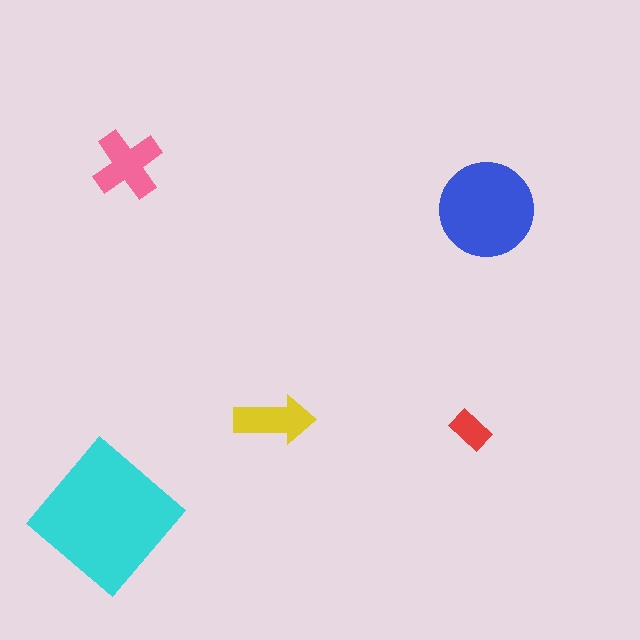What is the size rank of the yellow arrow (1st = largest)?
4th.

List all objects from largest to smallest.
The cyan diamond, the blue circle, the pink cross, the yellow arrow, the red rectangle.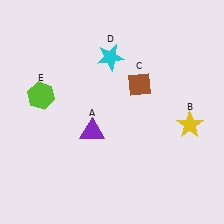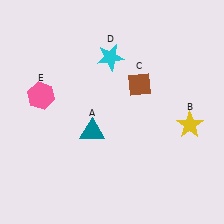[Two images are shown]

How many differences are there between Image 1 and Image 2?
There are 2 differences between the two images.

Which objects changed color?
A changed from purple to teal. E changed from lime to pink.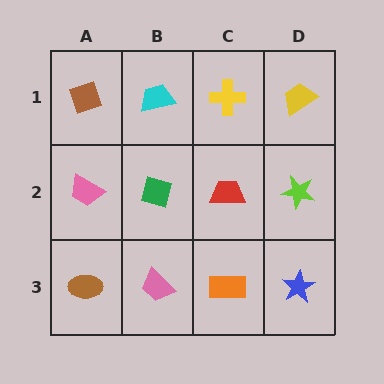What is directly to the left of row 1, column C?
A cyan trapezoid.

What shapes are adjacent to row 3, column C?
A red trapezoid (row 2, column C), a pink trapezoid (row 3, column B), a blue star (row 3, column D).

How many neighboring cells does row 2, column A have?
3.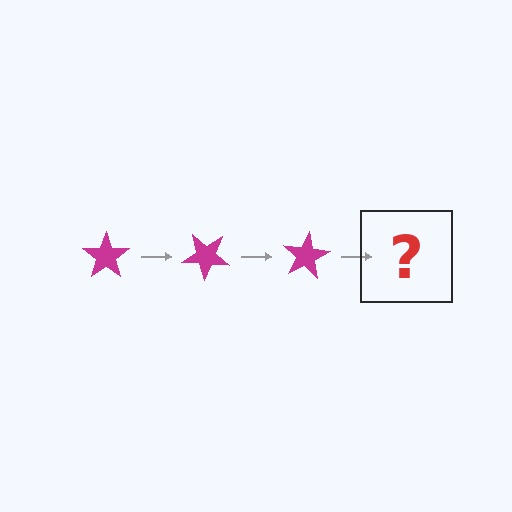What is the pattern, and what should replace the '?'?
The pattern is that the star rotates 40 degrees each step. The '?' should be a magenta star rotated 120 degrees.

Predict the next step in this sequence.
The next step is a magenta star rotated 120 degrees.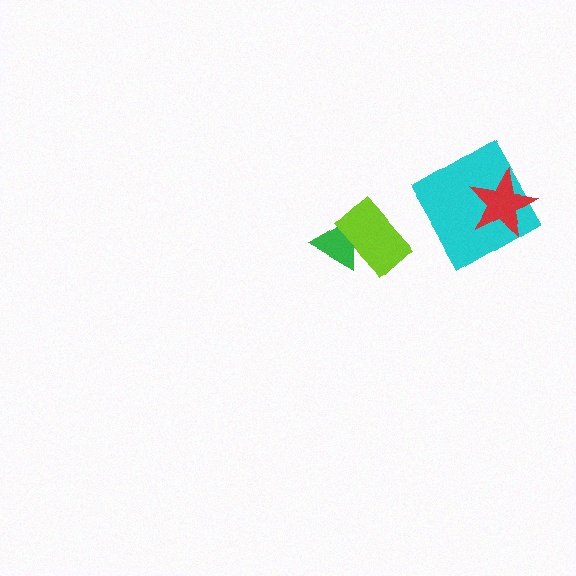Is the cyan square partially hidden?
Yes, it is partially covered by another shape.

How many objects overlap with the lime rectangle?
1 object overlaps with the lime rectangle.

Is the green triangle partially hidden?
Yes, it is partially covered by another shape.